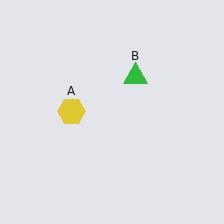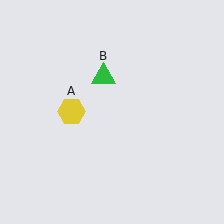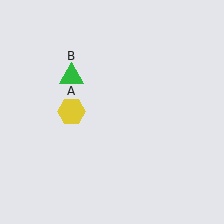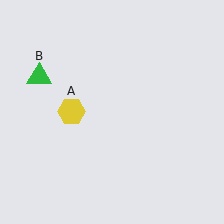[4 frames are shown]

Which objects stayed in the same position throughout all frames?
Yellow hexagon (object A) remained stationary.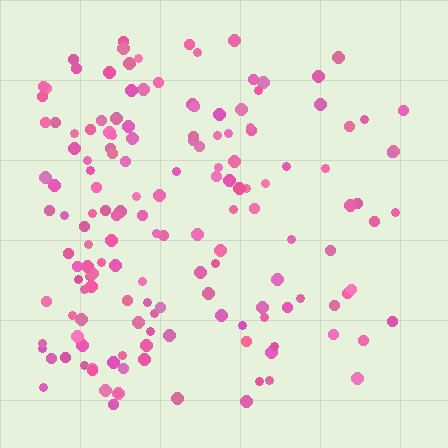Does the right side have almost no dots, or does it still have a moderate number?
Still a moderate number, just noticeably fewer than the left.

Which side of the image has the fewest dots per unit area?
The right.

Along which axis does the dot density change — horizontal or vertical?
Horizontal.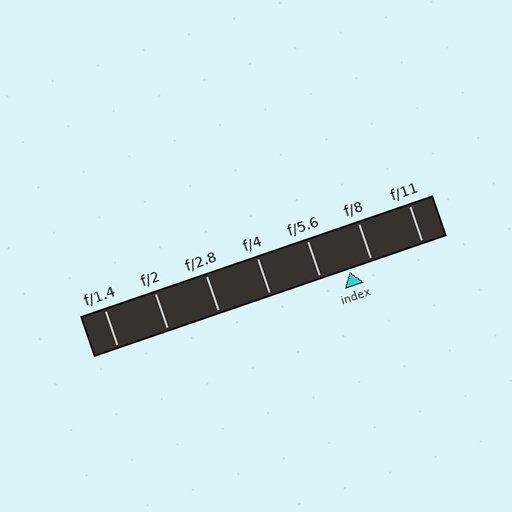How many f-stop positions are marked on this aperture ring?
There are 7 f-stop positions marked.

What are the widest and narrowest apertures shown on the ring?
The widest aperture shown is f/1.4 and the narrowest is f/11.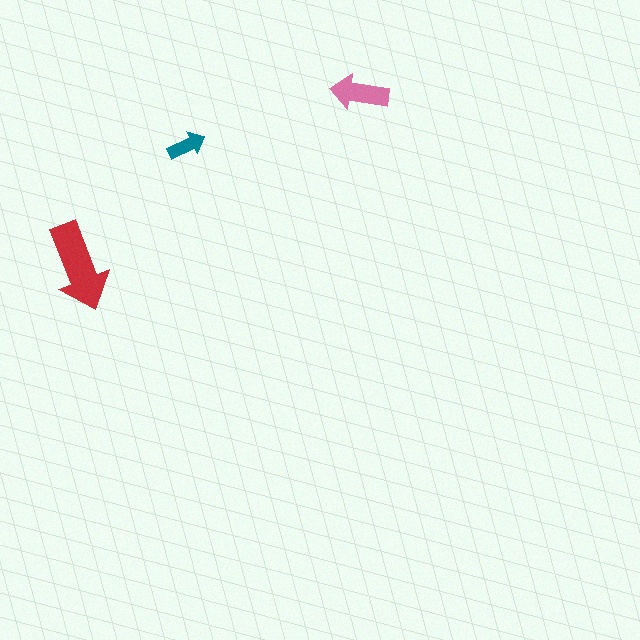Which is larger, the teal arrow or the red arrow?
The red one.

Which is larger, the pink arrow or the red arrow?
The red one.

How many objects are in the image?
There are 3 objects in the image.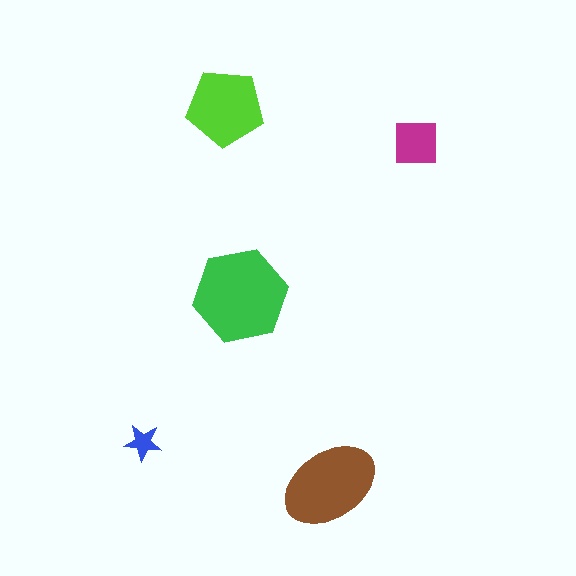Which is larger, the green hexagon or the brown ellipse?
The green hexagon.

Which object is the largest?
The green hexagon.